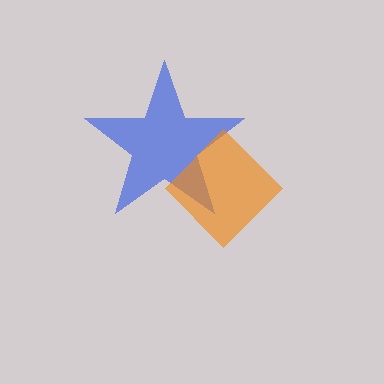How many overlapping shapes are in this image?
There are 2 overlapping shapes in the image.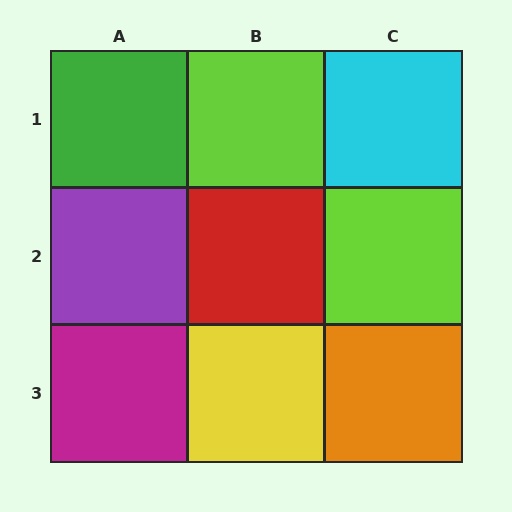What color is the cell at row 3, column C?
Orange.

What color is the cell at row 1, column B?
Lime.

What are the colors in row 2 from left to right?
Purple, red, lime.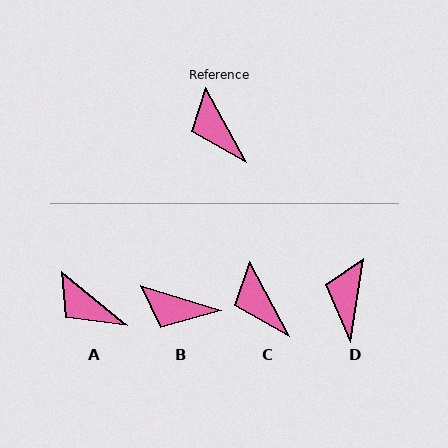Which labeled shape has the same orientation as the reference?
C.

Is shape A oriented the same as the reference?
No, it is off by about 23 degrees.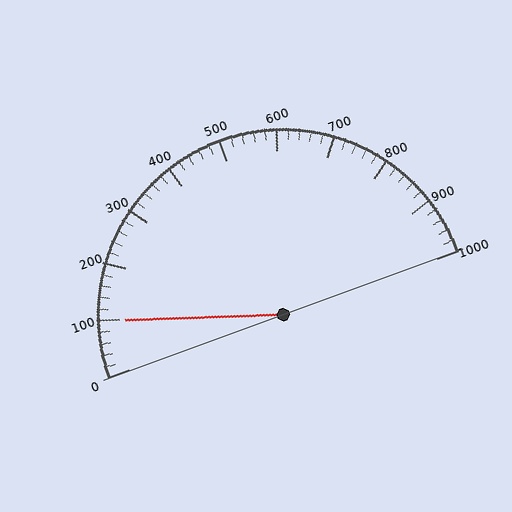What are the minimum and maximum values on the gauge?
The gauge ranges from 0 to 1000.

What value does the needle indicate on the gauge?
The needle indicates approximately 100.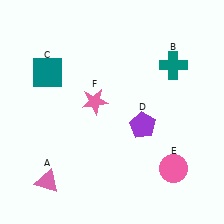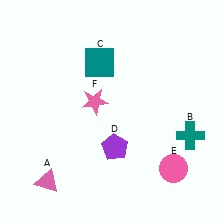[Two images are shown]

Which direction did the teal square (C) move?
The teal square (C) moved right.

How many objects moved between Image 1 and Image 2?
3 objects moved between the two images.